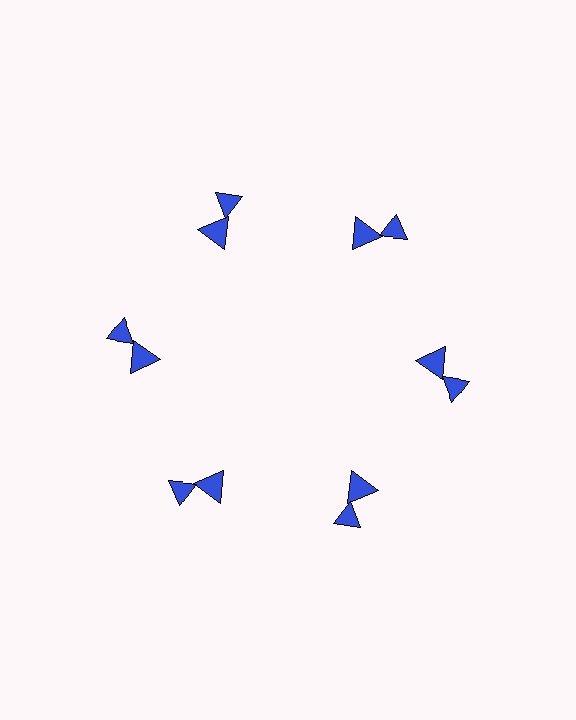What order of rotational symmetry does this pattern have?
This pattern has 6-fold rotational symmetry.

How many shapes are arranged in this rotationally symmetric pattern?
There are 12 shapes, arranged in 6 groups of 2.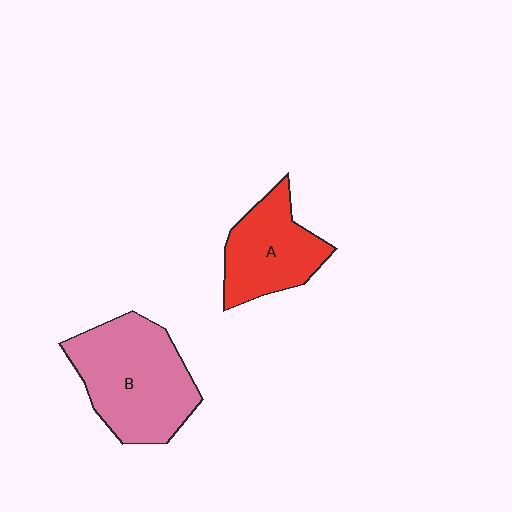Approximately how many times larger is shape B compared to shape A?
Approximately 1.5 times.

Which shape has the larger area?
Shape B (pink).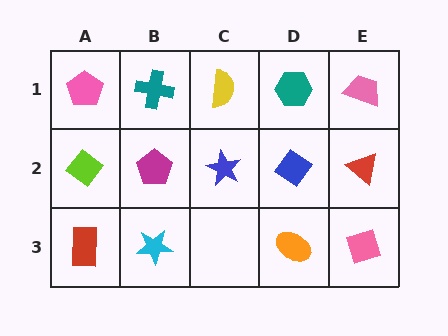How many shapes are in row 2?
5 shapes.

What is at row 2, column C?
A blue star.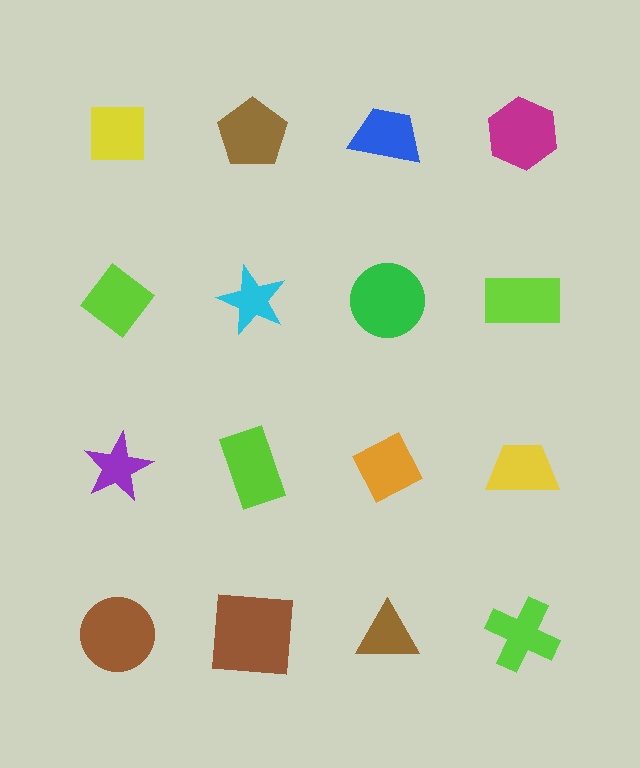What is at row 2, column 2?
A cyan star.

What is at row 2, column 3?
A green circle.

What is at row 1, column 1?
A yellow square.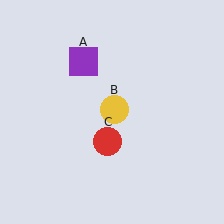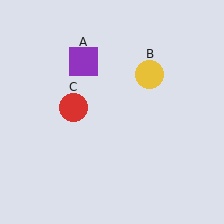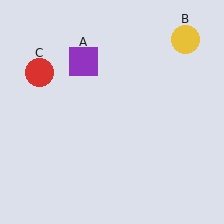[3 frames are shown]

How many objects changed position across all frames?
2 objects changed position: yellow circle (object B), red circle (object C).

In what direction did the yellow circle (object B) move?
The yellow circle (object B) moved up and to the right.